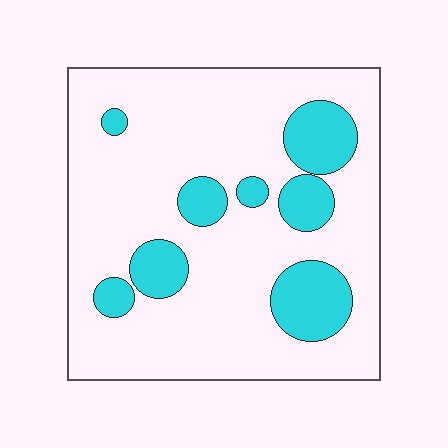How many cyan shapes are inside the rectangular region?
8.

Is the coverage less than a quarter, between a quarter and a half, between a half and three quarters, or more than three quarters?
Less than a quarter.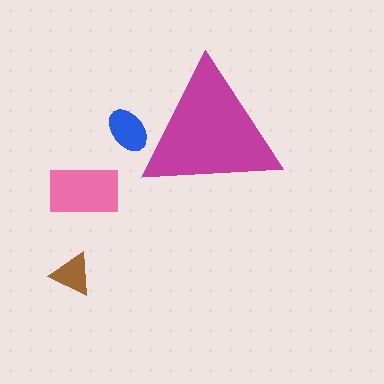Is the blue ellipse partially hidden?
Yes, the blue ellipse is partially hidden behind the magenta triangle.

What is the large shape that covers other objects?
A magenta triangle.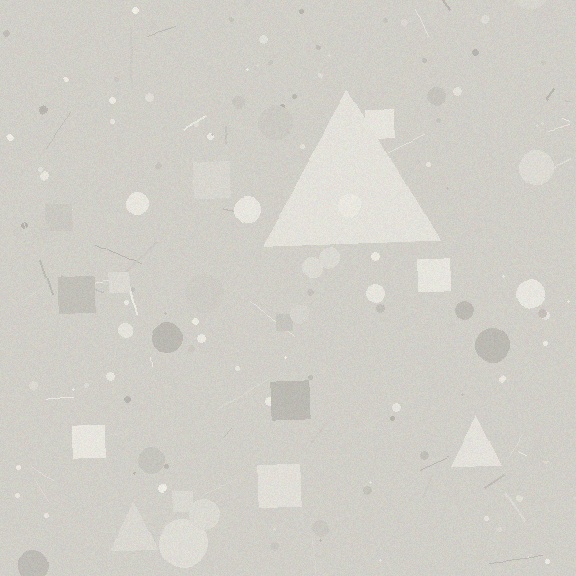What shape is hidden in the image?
A triangle is hidden in the image.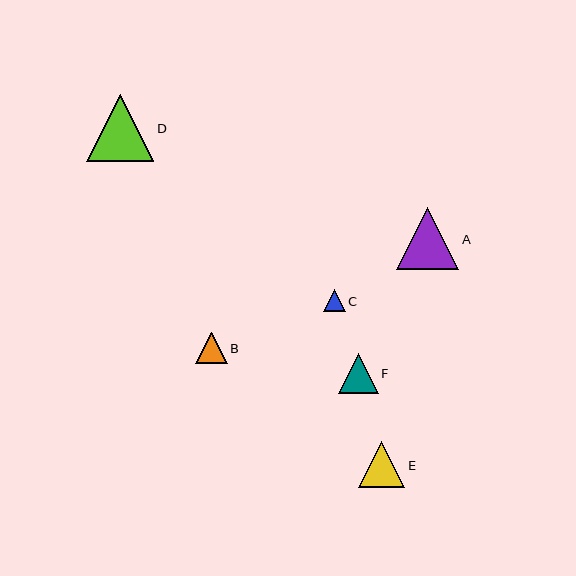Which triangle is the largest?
Triangle D is the largest with a size of approximately 67 pixels.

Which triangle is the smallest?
Triangle C is the smallest with a size of approximately 22 pixels.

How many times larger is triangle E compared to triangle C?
Triangle E is approximately 2.1 times the size of triangle C.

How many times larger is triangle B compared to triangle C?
Triangle B is approximately 1.4 times the size of triangle C.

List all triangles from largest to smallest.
From largest to smallest: D, A, E, F, B, C.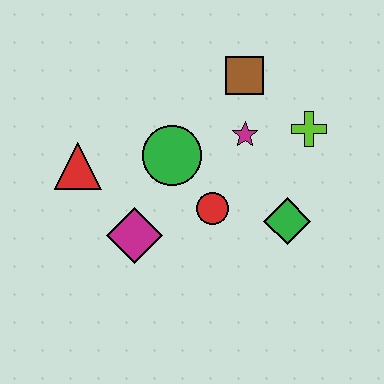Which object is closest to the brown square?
The magenta star is closest to the brown square.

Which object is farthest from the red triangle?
The lime cross is farthest from the red triangle.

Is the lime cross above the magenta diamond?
Yes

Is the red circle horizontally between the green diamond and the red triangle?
Yes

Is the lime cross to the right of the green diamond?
Yes